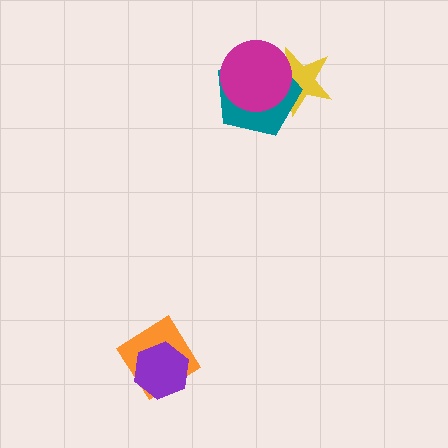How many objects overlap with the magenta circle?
2 objects overlap with the magenta circle.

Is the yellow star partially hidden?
Yes, it is partially covered by another shape.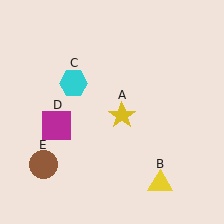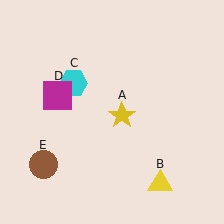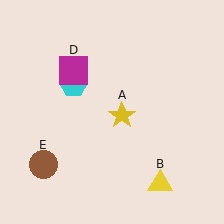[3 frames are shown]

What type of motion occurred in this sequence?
The magenta square (object D) rotated clockwise around the center of the scene.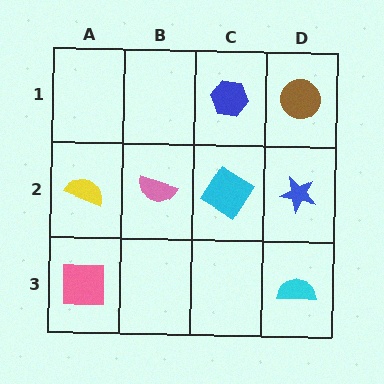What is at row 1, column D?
A brown circle.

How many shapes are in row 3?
2 shapes.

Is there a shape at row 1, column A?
No, that cell is empty.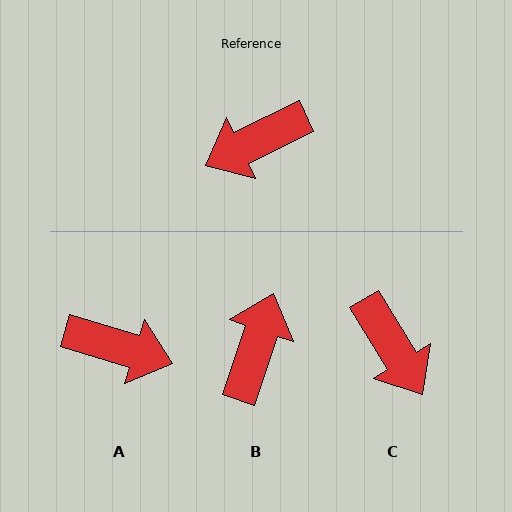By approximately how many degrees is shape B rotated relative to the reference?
Approximately 135 degrees clockwise.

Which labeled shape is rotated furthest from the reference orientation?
A, about 137 degrees away.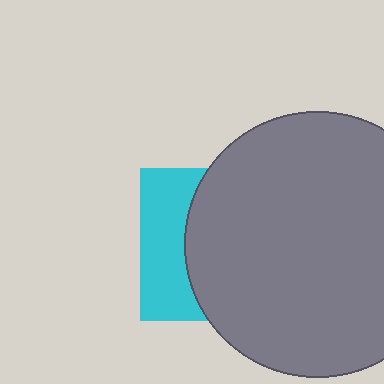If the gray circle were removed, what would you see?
You would see the complete cyan square.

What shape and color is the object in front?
The object in front is a gray circle.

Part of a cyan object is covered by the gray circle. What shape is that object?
It is a square.